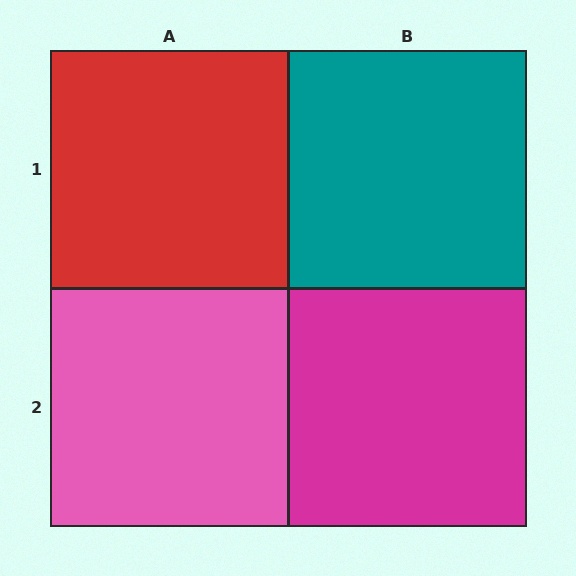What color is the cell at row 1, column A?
Red.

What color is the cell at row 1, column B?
Teal.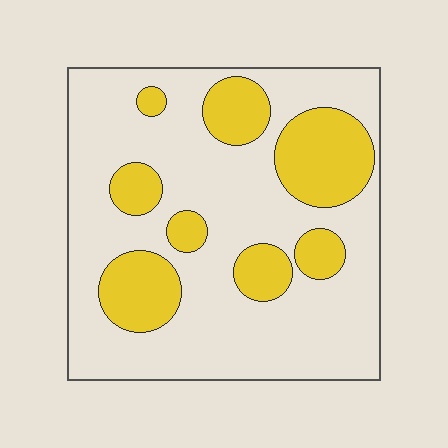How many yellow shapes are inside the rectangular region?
8.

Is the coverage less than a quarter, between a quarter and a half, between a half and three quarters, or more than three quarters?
Between a quarter and a half.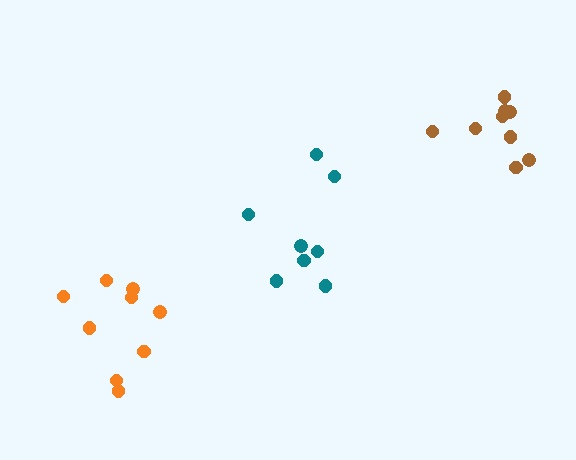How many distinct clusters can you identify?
There are 3 distinct clusters.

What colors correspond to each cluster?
The clusters are colored: teal, brown, orange.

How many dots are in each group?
Group 1: 8 dots, Group 2: 9 dots, Group 3: 9 dots (26 total).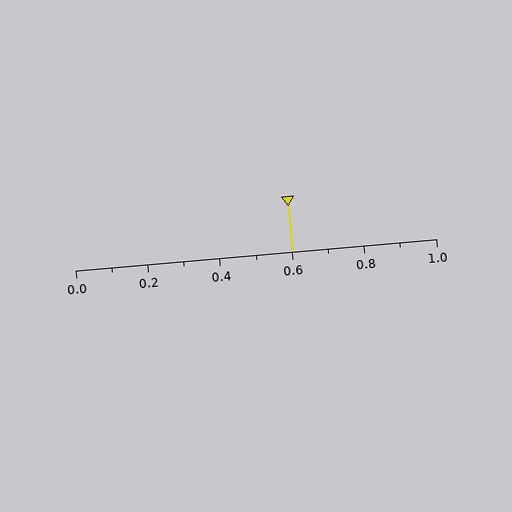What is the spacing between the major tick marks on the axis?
The major ticks are spaced 0.2 apart.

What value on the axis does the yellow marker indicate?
The marker indicates approximately 0.6.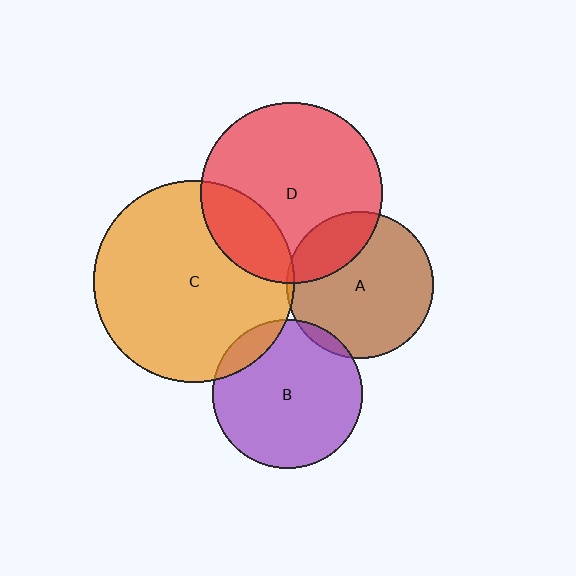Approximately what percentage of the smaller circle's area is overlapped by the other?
Approximately 10%.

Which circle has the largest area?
Circle C (orange).